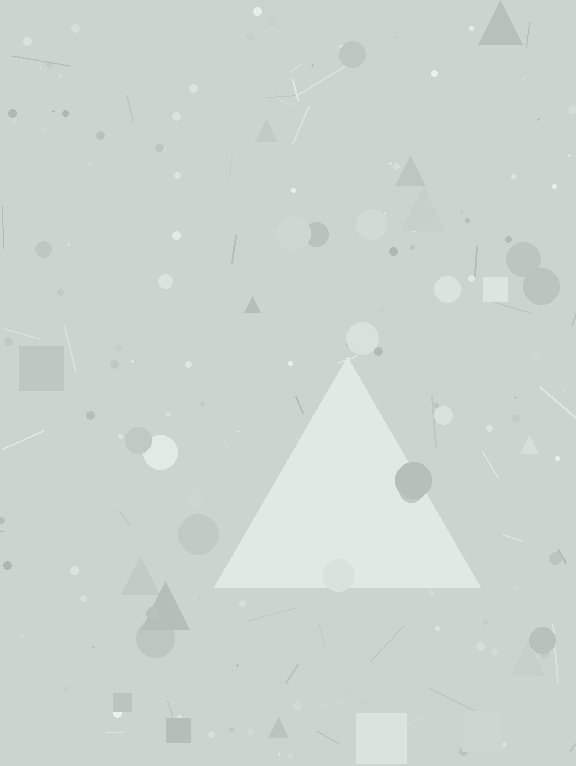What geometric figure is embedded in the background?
A triangle is embedded in the background.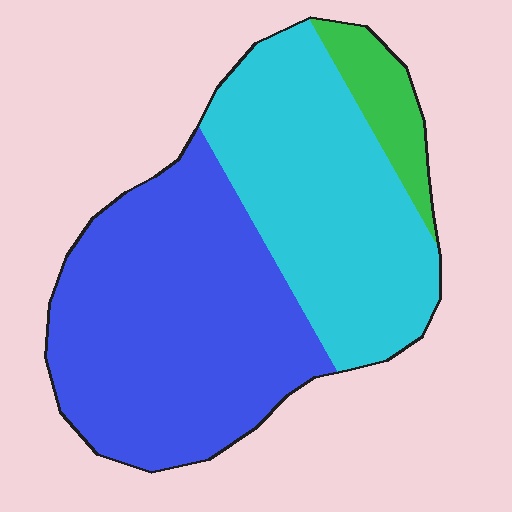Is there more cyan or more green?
Cyan.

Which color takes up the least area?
Green, at roughly 10%.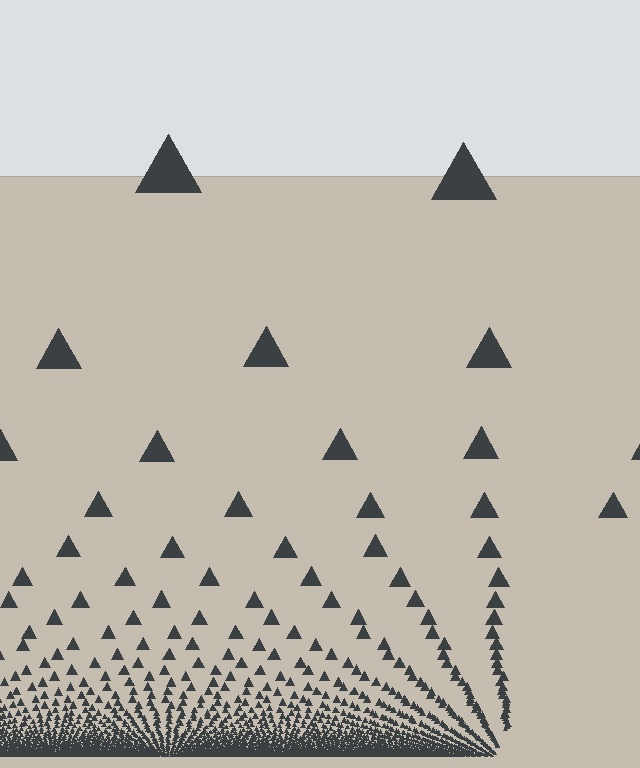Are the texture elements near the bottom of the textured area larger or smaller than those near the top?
Smaller. The gradient is inverted — elements near the bottom are smaller and denser.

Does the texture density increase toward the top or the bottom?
Density increases toward the bottom.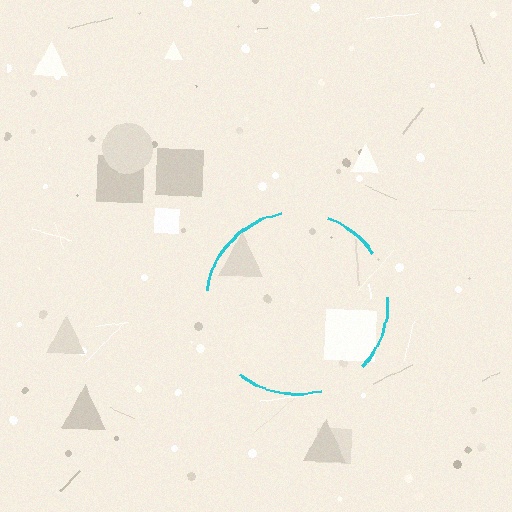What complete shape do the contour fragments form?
The contour fragments form a circle.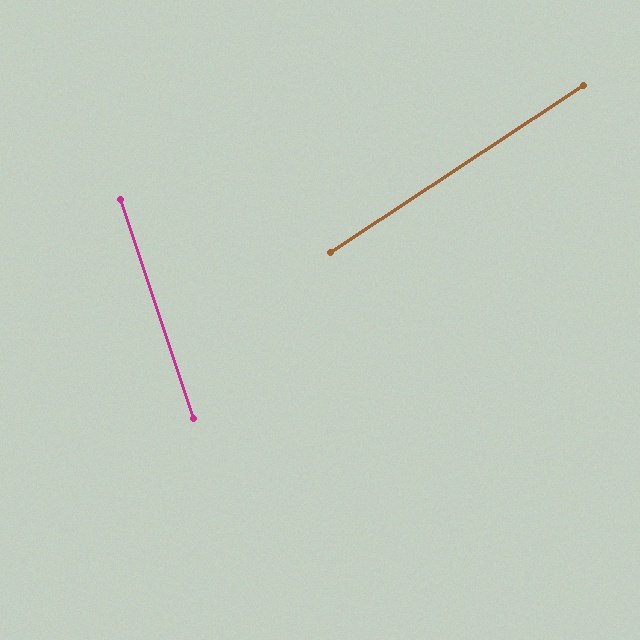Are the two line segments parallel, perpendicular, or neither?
Neither parallel nor perpendicular — they differ by about 75°.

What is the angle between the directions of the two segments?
Approximately 75 degrees.